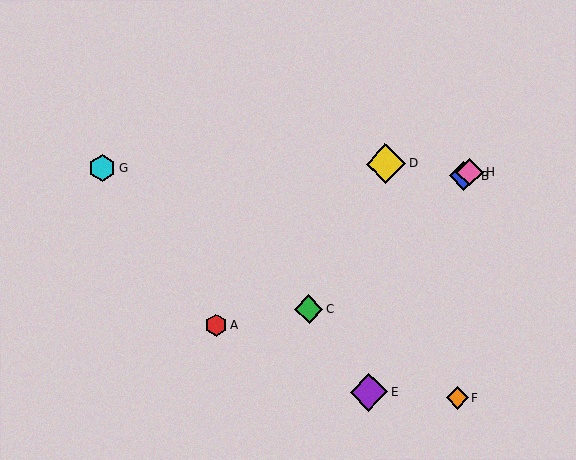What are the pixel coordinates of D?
Object D is at (386, 164).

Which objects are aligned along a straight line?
Objects A, B, H are aligned along a straight line.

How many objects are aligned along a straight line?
3 objects (A, B, H) are aligned along a straight line.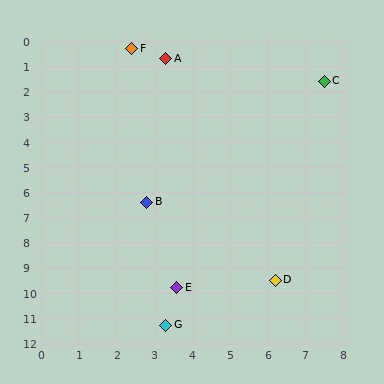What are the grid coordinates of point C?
Point C is at approximately (7.5, 1.6).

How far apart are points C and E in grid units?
Points C and E are about 9.1 grid units apart.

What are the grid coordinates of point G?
Point G is at approximately (3.3, 11.3).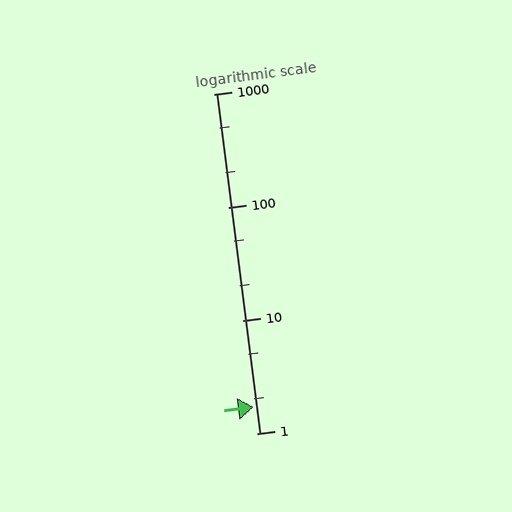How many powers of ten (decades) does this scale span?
The scale spans 3 decades, from 1 to 1000.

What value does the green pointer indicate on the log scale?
The pointer indicates approximately 1.7.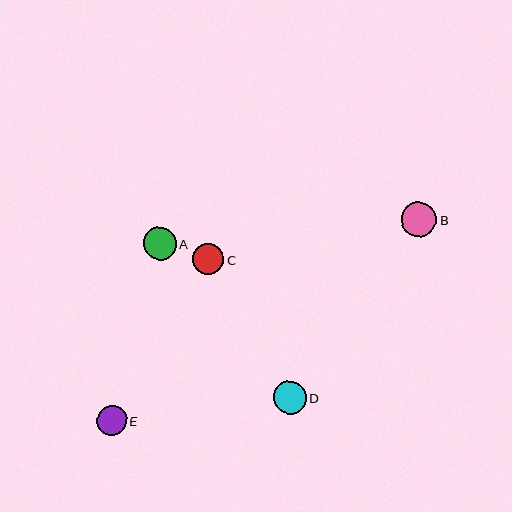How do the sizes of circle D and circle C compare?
Circle D and circle C are approximately the same size.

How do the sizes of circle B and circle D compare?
Circle B and circle D are approximately the same size.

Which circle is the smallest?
Circle E is the smallest with a size of approximately 30 pixels.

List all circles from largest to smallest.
From largest to smallest: B, A, D, C, E.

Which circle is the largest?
Circle B is the largest with a size of approximately 35 pixels.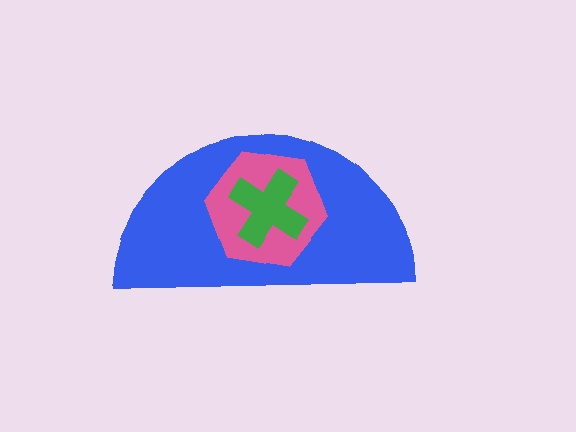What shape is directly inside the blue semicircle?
The pink hexagon.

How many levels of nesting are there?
3.